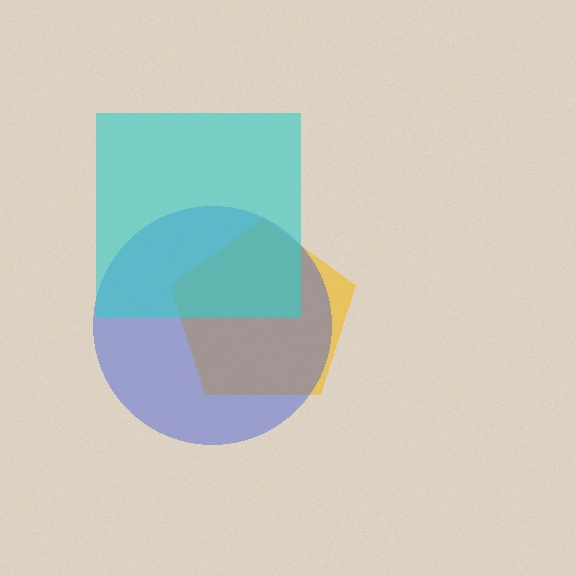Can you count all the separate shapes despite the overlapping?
Yes, there are 3 separate shapes.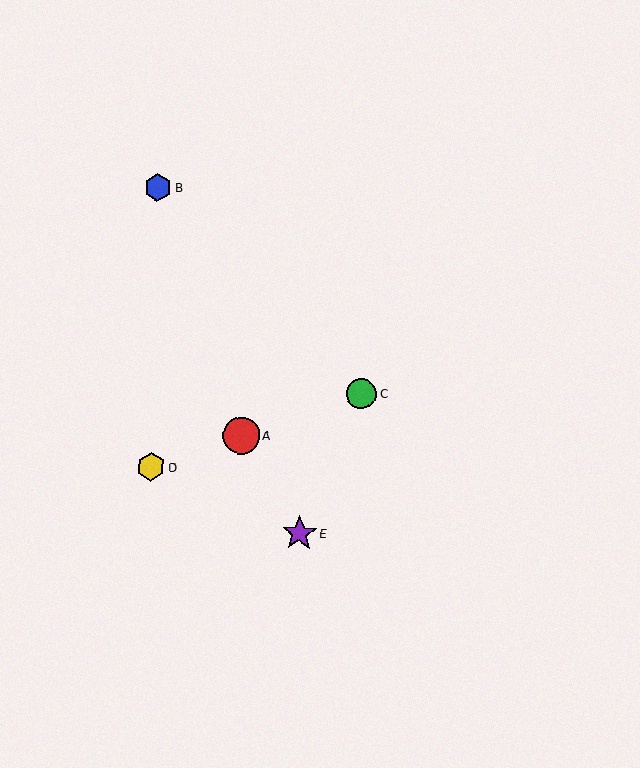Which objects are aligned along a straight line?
Objects A, C, D are aligned along a straight line.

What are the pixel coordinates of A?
Object A is at (241, 435).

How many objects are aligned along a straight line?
3 objects (A, C, D) are aligned along a straight line.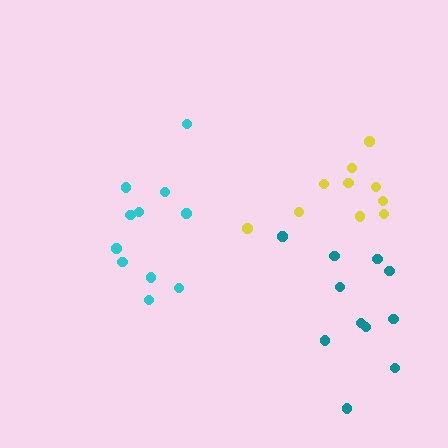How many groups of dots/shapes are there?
There are 3 groups.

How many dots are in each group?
Group 1: 10 dots, Group 2: 11 dots, Group 3: 11 dots (32 total).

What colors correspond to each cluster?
The clusters are colored: yellow, teal, cyan.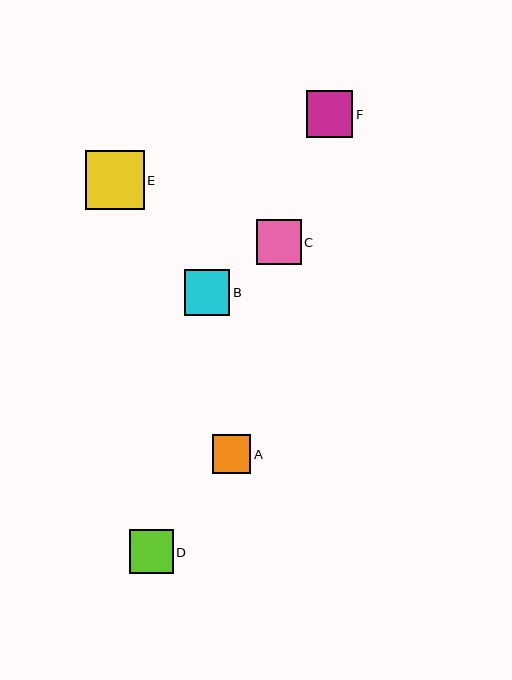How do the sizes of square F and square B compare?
Square F and square B are approximately the same size.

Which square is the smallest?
Square A is the smallest with a size of approximately 39 pixels.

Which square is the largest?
Square E is the largest with a size of approximately 59 pixels.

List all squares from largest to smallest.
From largest to smallest: E, F, B, C, D, A.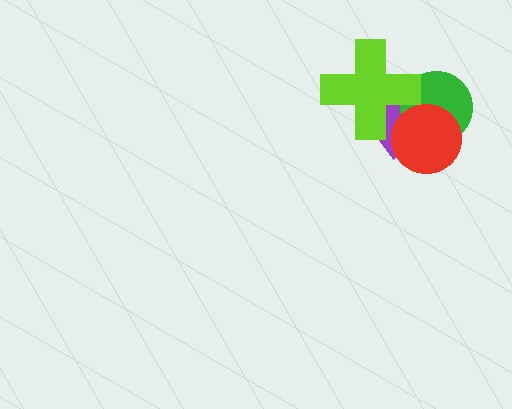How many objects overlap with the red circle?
3 objects overlap with the red circle.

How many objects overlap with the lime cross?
3 objects overlap with the lime cross.